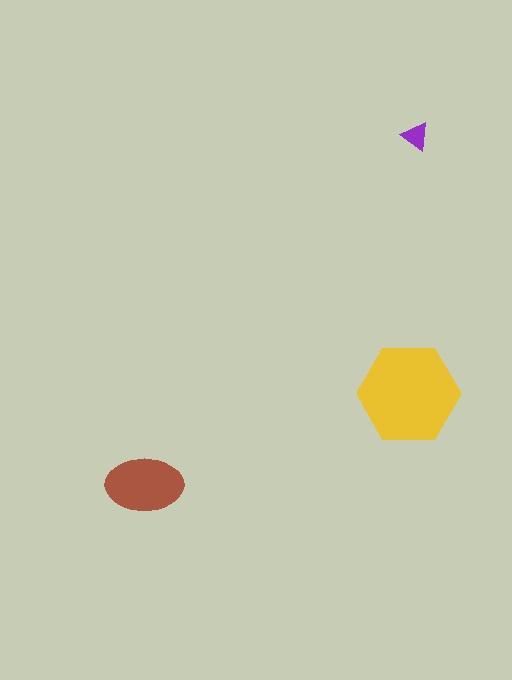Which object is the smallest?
The purple triangle.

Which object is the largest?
The yellow hexagon.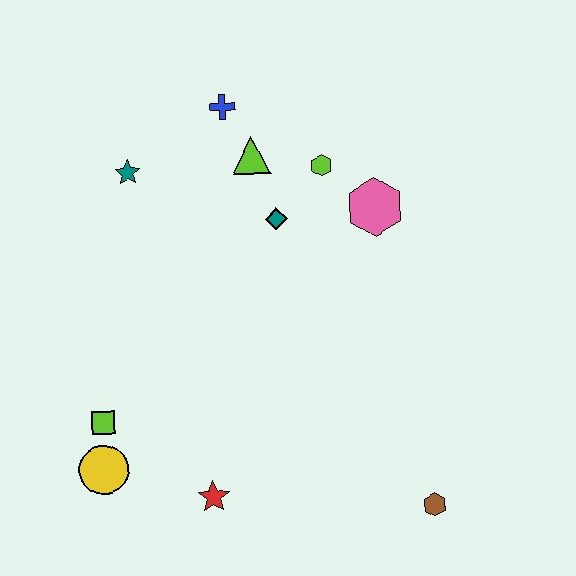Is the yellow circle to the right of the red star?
No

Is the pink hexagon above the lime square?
Yes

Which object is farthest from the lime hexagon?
The yellow circle is farthest from the lime hexagon.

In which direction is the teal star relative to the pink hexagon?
The teal star is to the left of the pink hexagon.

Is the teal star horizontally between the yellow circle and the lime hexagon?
Yes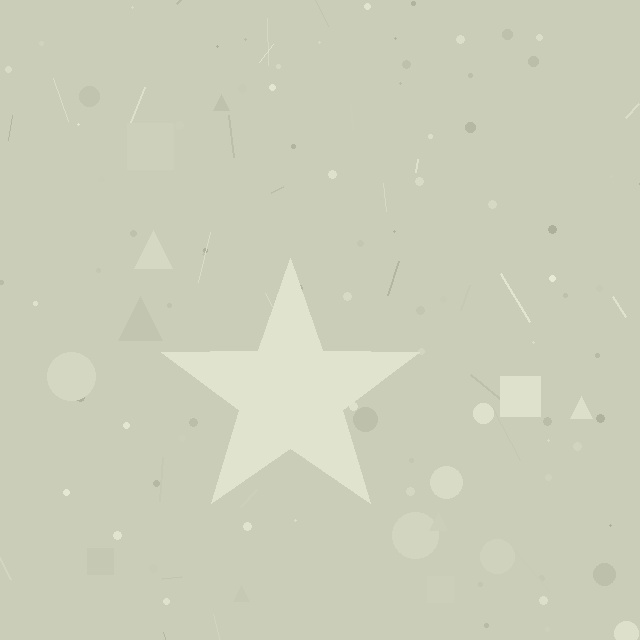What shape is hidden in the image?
A star is hidden in the image.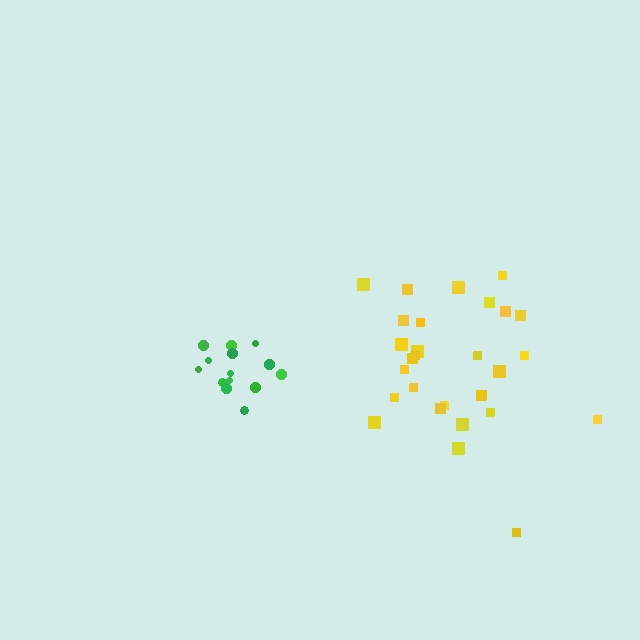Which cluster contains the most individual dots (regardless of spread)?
Yellow (28).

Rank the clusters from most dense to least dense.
green, yellow.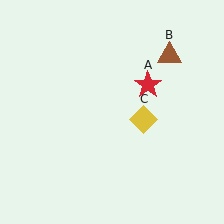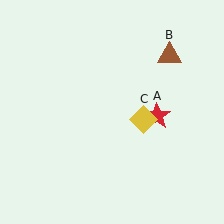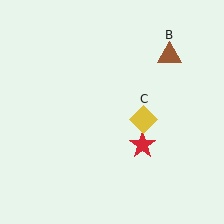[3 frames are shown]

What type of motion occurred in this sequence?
The red star (object A) rotated clockwise around the center of the scene.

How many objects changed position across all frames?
1 object changed position: red star (object A).